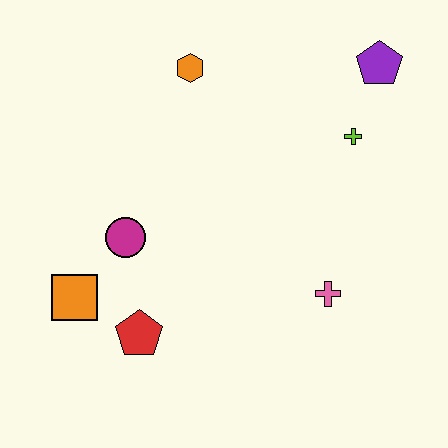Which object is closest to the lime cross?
The purple pentagon is closest to the lime cross.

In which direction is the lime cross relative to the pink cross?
The lime cross is above the pink cross.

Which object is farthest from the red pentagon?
The purple pentagon is farthest from the red pentagon.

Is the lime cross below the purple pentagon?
Yes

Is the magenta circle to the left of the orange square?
No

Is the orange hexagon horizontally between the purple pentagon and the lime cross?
No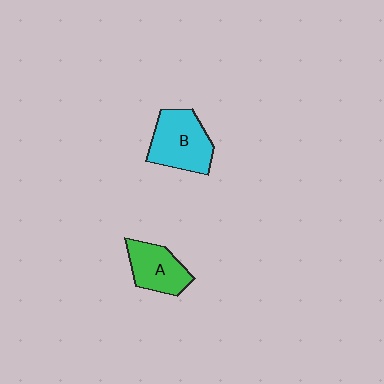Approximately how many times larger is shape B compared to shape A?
Approximately 1.3 times.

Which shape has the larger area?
Shape B (cyan).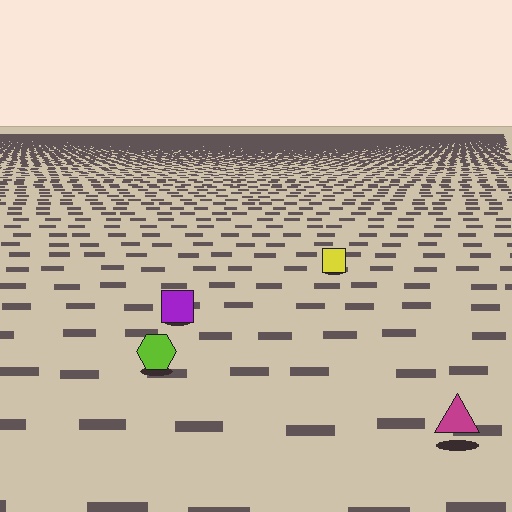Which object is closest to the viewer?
The magenta triangle is closest. The texture marks near it are larger and more spread out.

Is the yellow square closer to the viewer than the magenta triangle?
No. The magenta triangle is closer — you can tell from the texture gradient: the ground texture is coarser near it.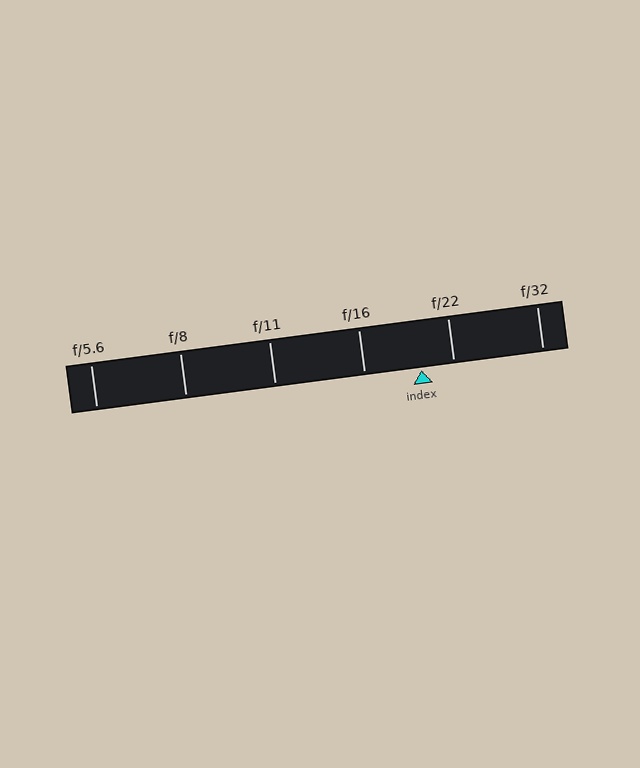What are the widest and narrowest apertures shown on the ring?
The widest aperture shown is f/5.6 and the narrowest is f/32.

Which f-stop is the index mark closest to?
The index mark is closest to f/22.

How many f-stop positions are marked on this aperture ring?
There are 6 f-stop positions marked.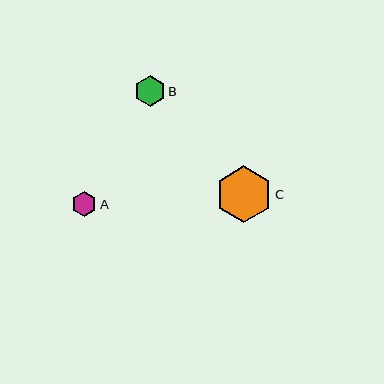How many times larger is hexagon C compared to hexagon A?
Hexagon C is approximately 2.3 times the size of hexagon A.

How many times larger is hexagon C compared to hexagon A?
Hexagon C is approximately 2.3 times the size of hexagon A.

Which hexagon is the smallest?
Hexagon A is the smallest with a size of approximately 25 pixels.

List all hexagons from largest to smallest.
From largest to smallest: C, B, A.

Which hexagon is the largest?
Hexagon C is the largest with a size of approximately 56 pixels.